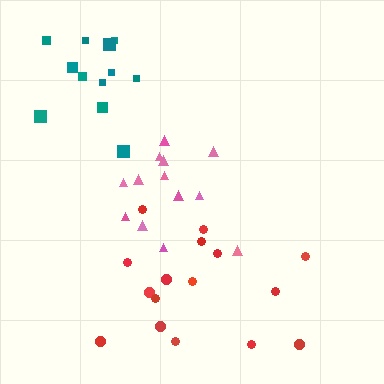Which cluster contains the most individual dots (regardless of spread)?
Red (16).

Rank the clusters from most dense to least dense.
pink, teal, red.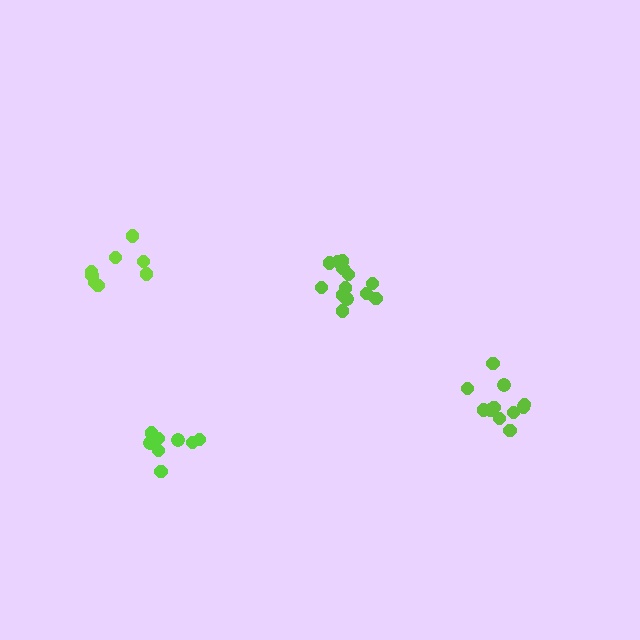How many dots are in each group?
Group 1: 11 dots, Group 2: 8 dots, Group 3: 8 dots, Group 4: 13 dots (40 total).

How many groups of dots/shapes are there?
There are 4 groups.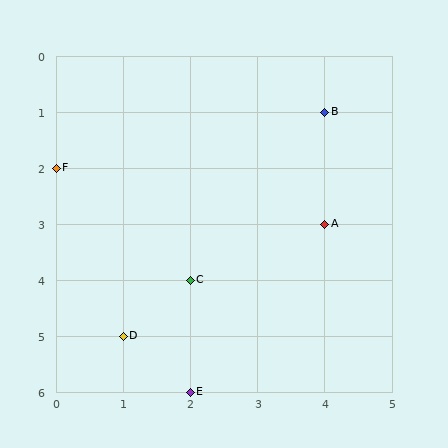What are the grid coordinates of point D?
Point D is at grid coordinates (1, 5).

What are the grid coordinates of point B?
Point B is at grid coordinates (4, 1).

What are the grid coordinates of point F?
Point F is at grid coordinates (0, 2).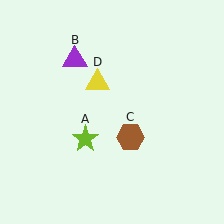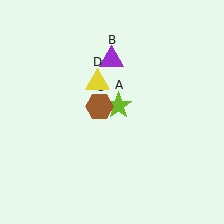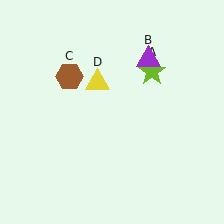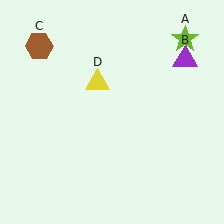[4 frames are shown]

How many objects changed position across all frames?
3 objects changed position: lime star (object A), purple triangle (object B), brown hexagon (object C).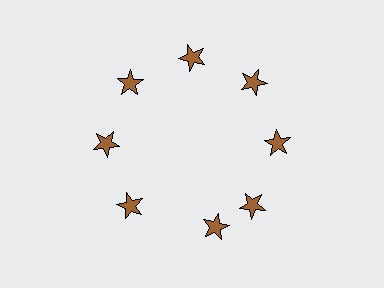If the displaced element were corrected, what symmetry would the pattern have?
It would have 8-fold rotational symmetry — the pattern would map onto itself every 45 degrees.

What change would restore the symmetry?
The symmetry would be restored by rotating it back into even spacing with its neighbors so that all 8 stars sit at equal angles and equal distance from the center.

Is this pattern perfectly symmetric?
No. The 8 brown stars are arranged in a ring, but one element near the 6 o'clock position is rotated out of alignment along the ring, breaking the 8-fold rotational symmetry.